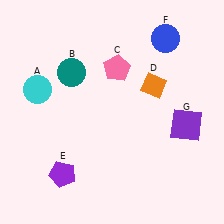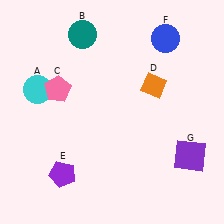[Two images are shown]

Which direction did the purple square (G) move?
The purple square (G) moved down.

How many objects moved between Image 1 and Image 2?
3 objects moved between the two images.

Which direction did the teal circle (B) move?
The teal circle (B) moved up.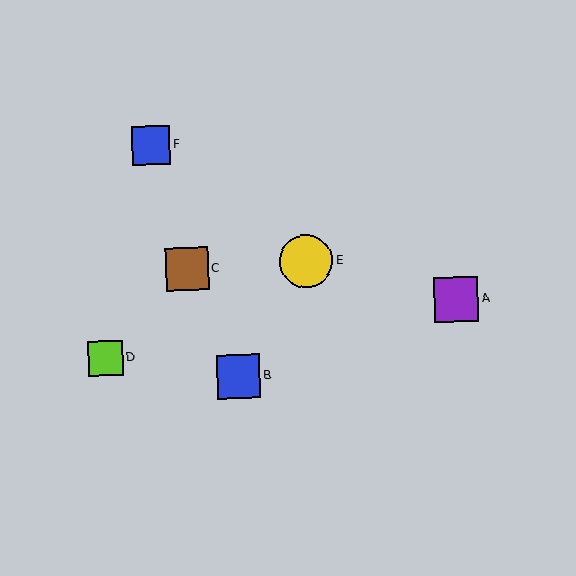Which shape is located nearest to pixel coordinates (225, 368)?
The blue square (labeled B) at (238, 376) is nearest to that location.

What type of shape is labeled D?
Shape D is a lime square.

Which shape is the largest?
The yellow circle (labeled E) is the largest.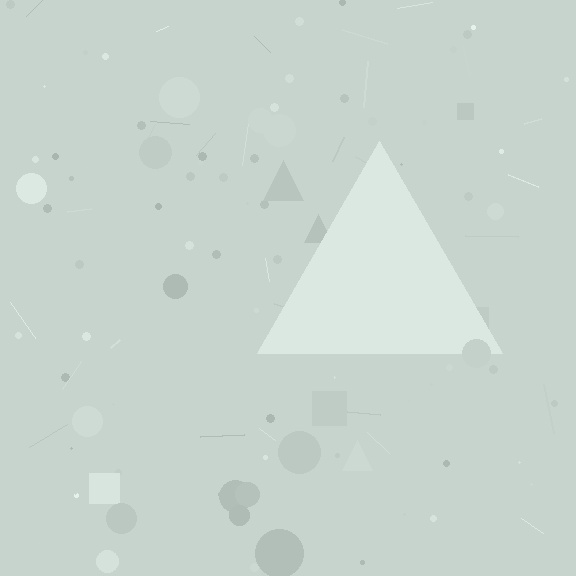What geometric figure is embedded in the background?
A triangle is embedded in the background.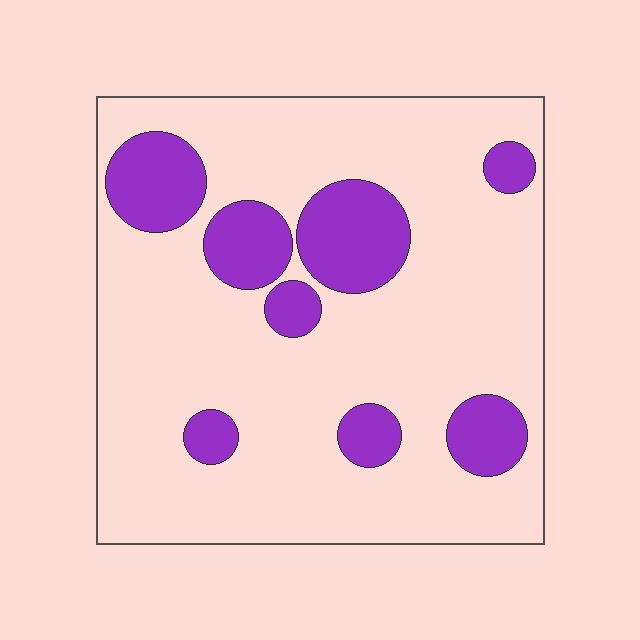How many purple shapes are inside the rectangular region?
8.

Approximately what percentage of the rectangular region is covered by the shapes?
Approximately 20%.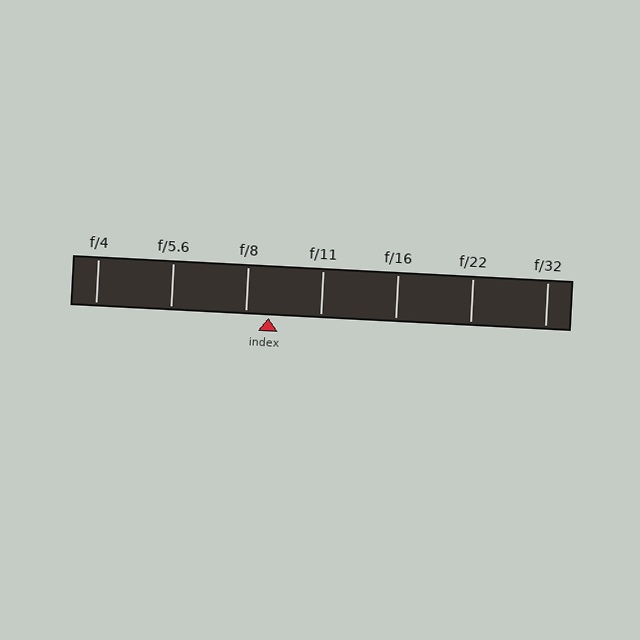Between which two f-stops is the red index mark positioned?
The index mark is between f/8 and f/11.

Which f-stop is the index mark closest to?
The index mark is closest to f/8.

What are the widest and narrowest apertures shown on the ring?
The widest aperture shown is f/4 and the narrowest is f/32.